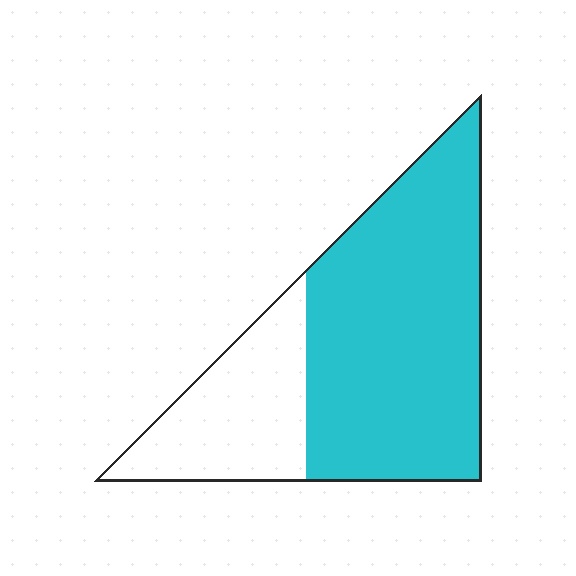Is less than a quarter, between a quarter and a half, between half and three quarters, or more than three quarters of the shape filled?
Between half and three quarters.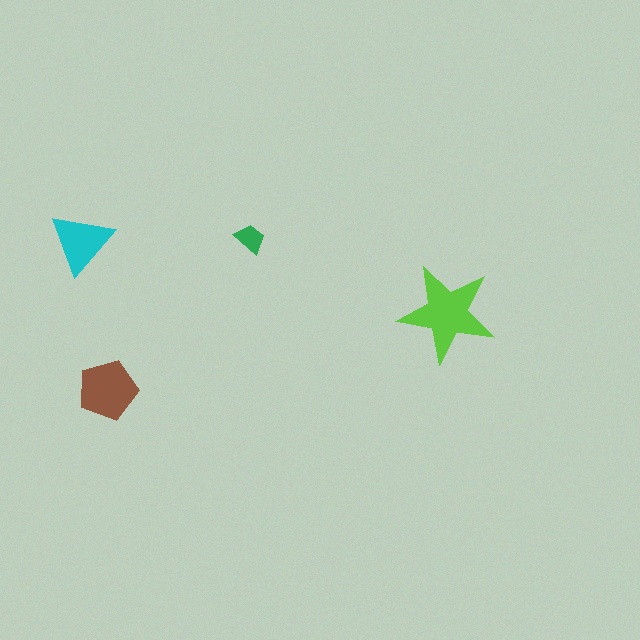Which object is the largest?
The lime star.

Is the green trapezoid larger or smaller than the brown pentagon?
Smaller.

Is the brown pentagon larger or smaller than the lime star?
Smaller.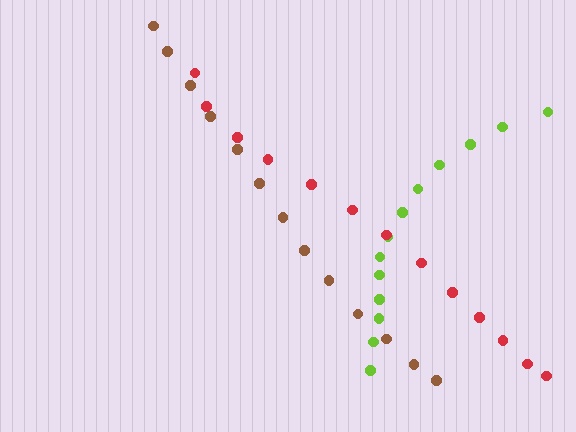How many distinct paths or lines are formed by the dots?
There are 3 distinct paths.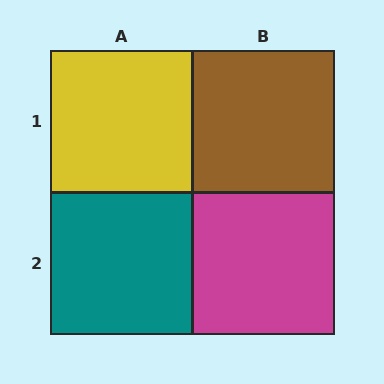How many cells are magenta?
1 cell is magenta.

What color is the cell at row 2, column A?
Teal.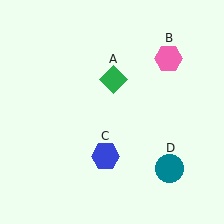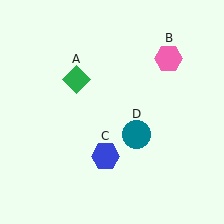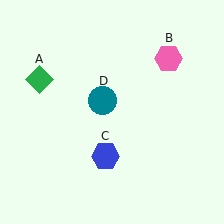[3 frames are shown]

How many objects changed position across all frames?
2 objects changed position: green diamond (object A), teal circle (object D).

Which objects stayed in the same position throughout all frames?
Pink hexagon (object B) and blue hexagon (object C) remained stationary.